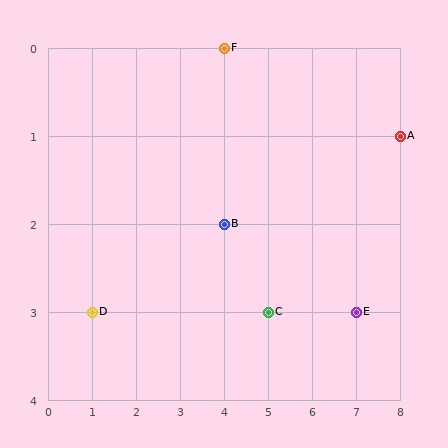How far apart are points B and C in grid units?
Points B and C are 1 column and 1 row apart (about 1.4 grid units diagonally).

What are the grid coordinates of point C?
Point C is at grid coordinates (5, 3).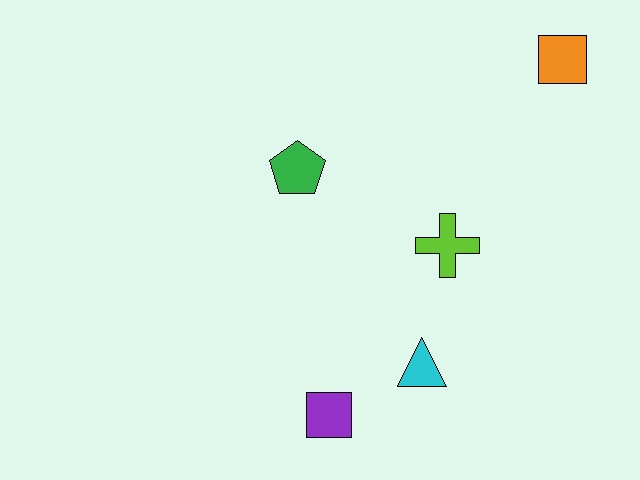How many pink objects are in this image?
There are no pink objects.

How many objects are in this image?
There are 5 objects.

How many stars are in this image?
There are no stars.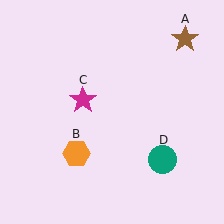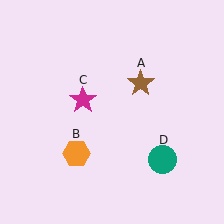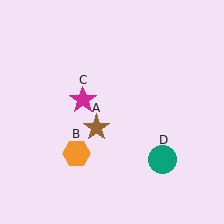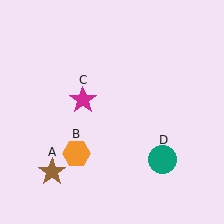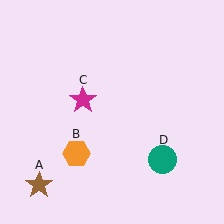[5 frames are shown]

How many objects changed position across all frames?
1 object changed position: brown star (object A).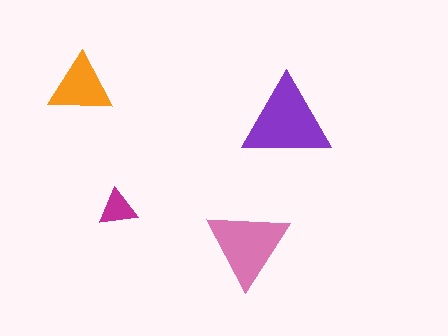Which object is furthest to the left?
The orange triangle is leftmost.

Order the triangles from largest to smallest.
the purple one, the pink one, the orange one, the magenta one.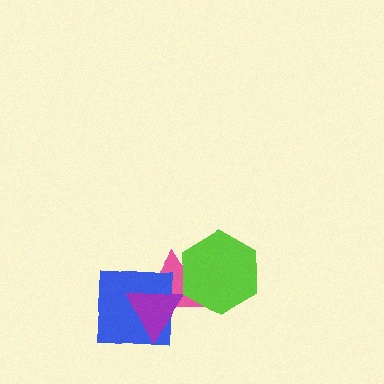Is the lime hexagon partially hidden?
No, no other shape covers it.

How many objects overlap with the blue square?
2 objects overlap with the blue square.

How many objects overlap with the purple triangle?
2 objects overlap with the purple triangle.